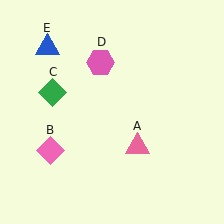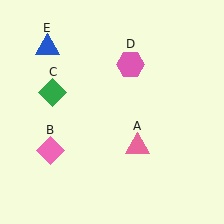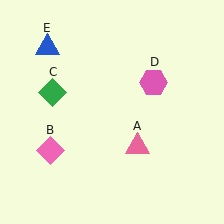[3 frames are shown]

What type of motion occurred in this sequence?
The pink hexagon (object D) rotated clockwise around the center of the scene.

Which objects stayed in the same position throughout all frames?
Pink triangle (object A) and pink diamond (object B) and green diamond (object C) and blue triangle (object E) remained stationary.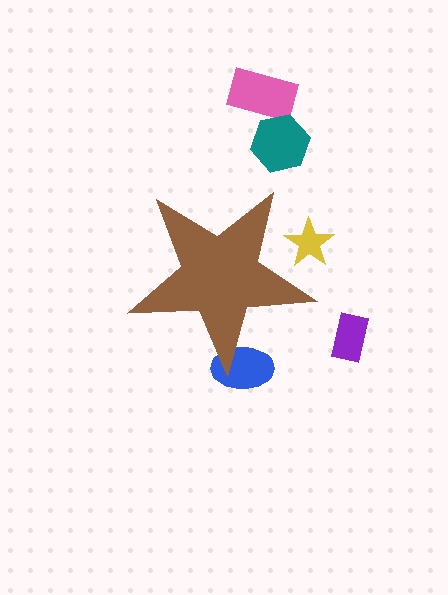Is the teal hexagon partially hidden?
No, the teal hexagon is fully visible.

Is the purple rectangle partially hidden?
No, the purple rectangle is fully visible.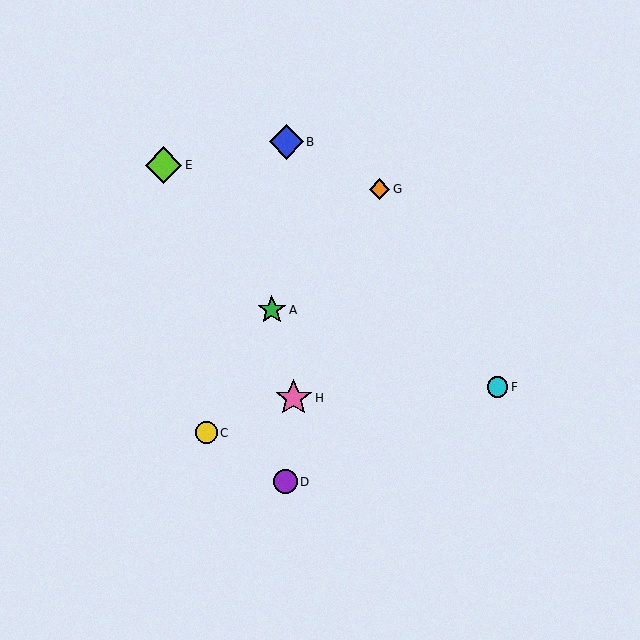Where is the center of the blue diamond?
The center of the blue diamond is at (286, 142).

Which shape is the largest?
The pink star (labeled H) is the largest.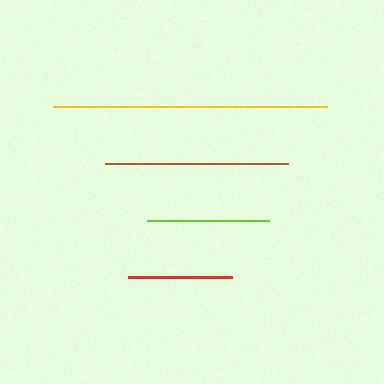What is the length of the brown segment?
The brown segment is approximately 183 pixels long.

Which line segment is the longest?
The yellow line is the longest at approximately 274 pixels.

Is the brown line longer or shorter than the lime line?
The brown line is longer than the lime line.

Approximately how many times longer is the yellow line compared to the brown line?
The yellow line is approximately 1.5 times the length of the brown line.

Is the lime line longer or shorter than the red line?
The lime line is longer than the red line.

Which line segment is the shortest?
The red line is the shortest at approximately 104 pixels.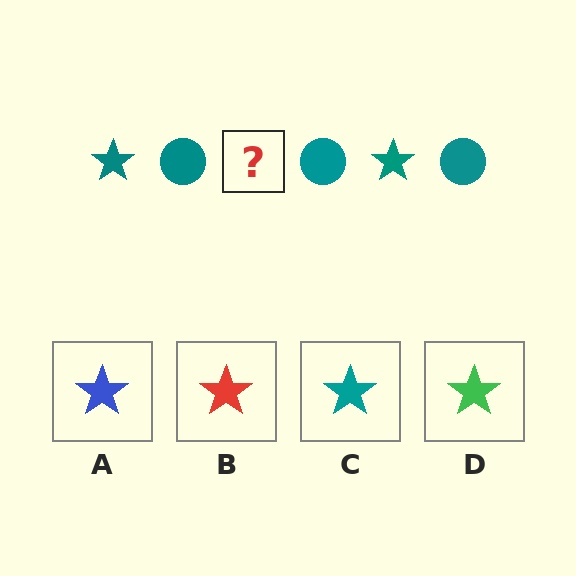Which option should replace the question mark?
Option C.